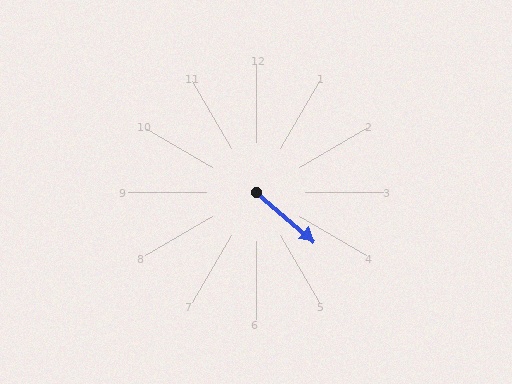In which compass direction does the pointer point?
Southeast.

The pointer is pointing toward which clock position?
Roughly 4 o'clock.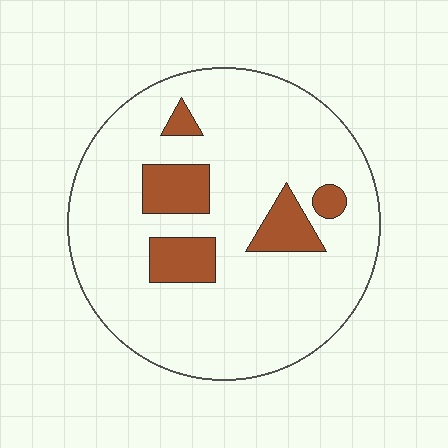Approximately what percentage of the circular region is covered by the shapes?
Approximately 15%.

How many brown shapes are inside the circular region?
5.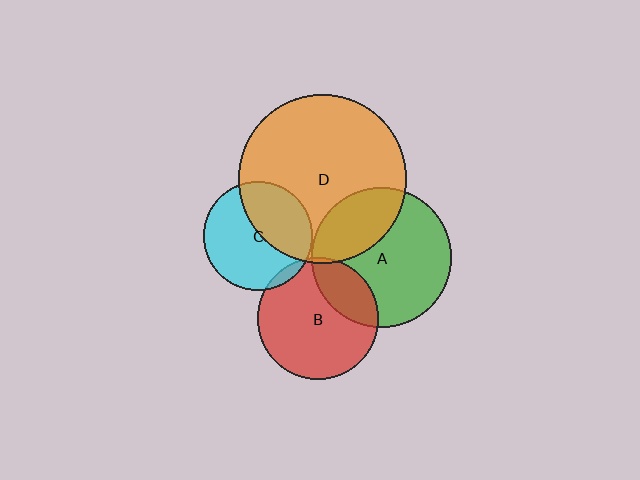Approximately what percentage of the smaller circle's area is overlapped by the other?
Approximately 25%.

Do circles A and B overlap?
Yes.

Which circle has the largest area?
Circle D (orange).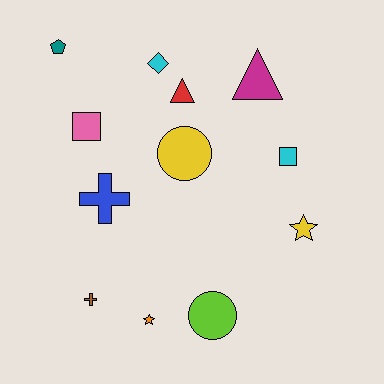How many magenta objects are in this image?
There is 1 magenta object.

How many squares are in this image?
There are 2 squares.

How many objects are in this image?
There are 12 objects.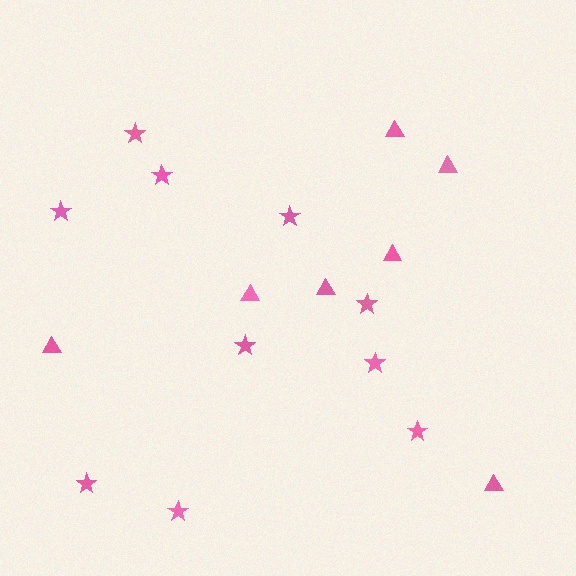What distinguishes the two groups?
There are 2 groups: one group of stars (10) and one group of triangles (7).